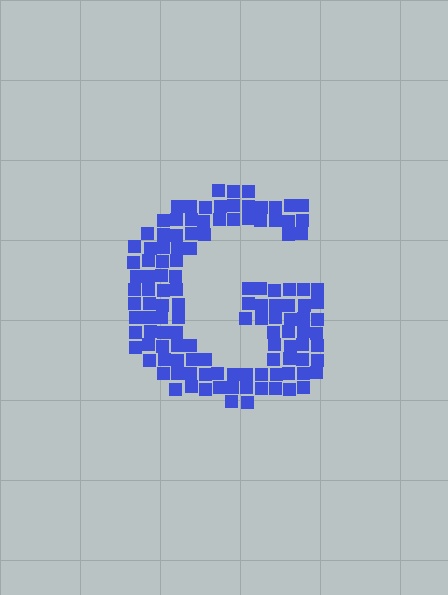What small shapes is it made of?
It is made of small squares.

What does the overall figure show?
The overall figure shows the letter G.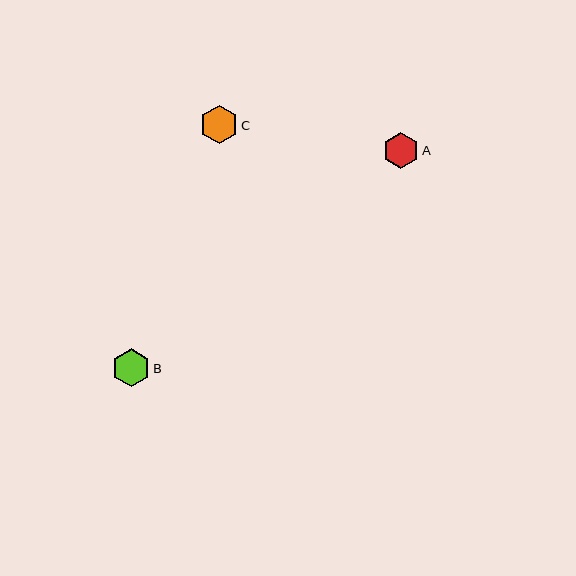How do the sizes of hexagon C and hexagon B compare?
Hexagon C and hexagon B are approximately the same size.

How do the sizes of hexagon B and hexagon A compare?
Hexagon B and hexagon A are approximately the same size.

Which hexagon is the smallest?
Hexagon A is the smallest with a size of approximately 36 pixels.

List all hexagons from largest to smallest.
From largest to smallest: C, B, A.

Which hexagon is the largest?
Hexagon C is the largest with a size of approximately 39 pixels.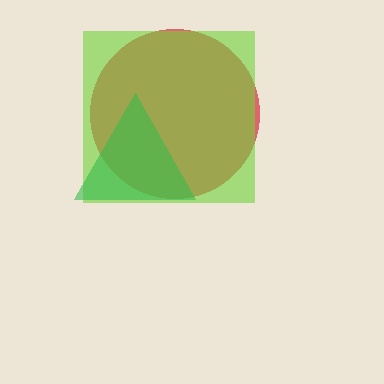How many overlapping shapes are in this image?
There are 3 overlapping shapes in the image.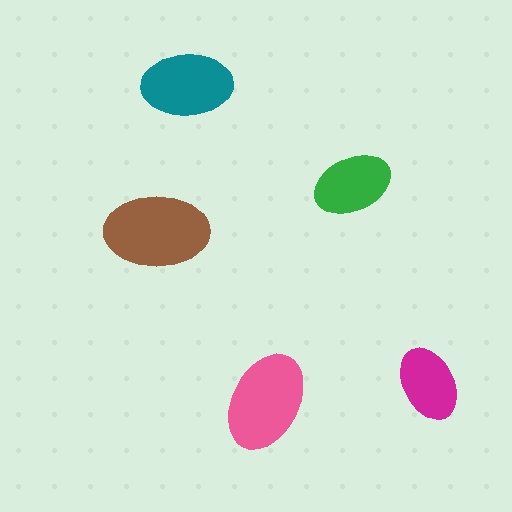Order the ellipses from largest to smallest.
the brown one, the pink one, the teal one, the green one, the magenta one.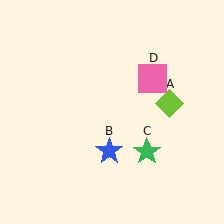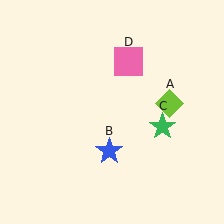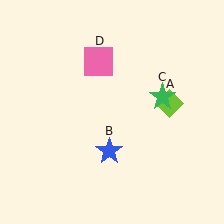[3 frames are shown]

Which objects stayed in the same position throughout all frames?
Lime diamond (object A) and blue star (object B) remained stationary.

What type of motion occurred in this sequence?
The green star (object C), pink square (object D) rotated counterclockwise around the center of the scene.